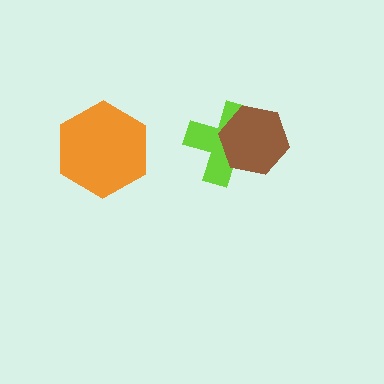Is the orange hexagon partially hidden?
No, no other shape covers it.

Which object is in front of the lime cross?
The brown hexagon is in front of the lime cross.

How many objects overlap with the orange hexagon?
0 objects overlap with the orange hexagon.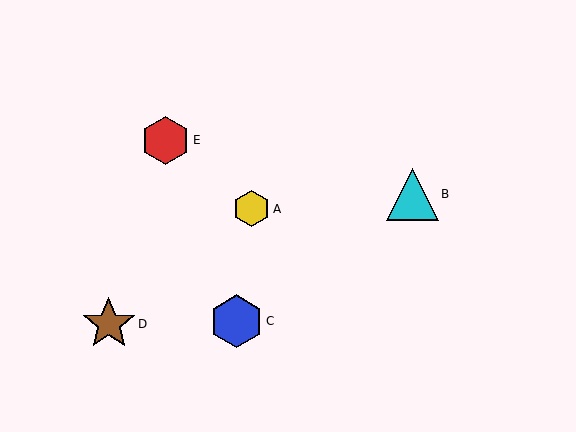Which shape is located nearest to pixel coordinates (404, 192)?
The cyan triangle (labeled B) at (412, 194) is nearest to that location.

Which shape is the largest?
The blue hexagon (labeled C) is the largest.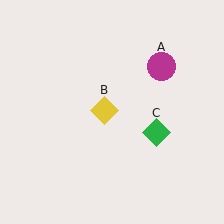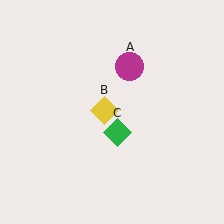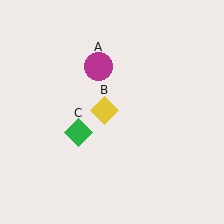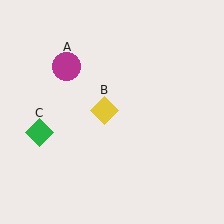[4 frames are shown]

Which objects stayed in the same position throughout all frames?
Yellow diamond (object B) remained stationary.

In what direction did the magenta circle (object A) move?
The magenta circle (object A) moved left.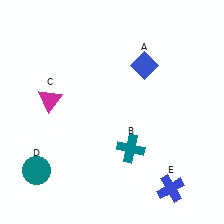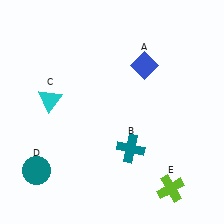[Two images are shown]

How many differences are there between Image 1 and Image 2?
There are 2 differences between the two images.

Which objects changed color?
C changed from magenta to cyan. E changed from blue to lime.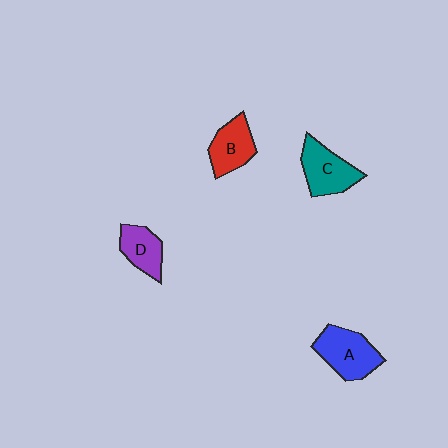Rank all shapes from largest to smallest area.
From largest to smallest: A (blue), C (teal), B (red), D (purple).